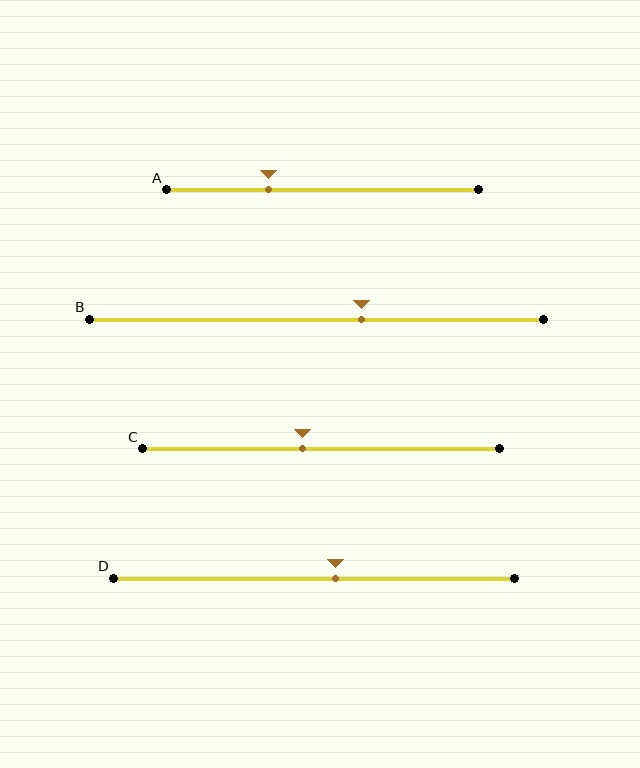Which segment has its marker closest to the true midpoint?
Segment C has its marker closest to the true midpoint.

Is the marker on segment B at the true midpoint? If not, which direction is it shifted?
No, the marker on segment B is shifted to the right by about 10% of the segment length.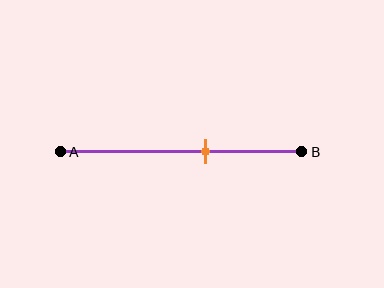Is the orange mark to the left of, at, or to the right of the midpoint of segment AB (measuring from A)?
The orange mark is to the right of the midpoint of segment AB.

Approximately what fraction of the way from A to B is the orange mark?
The orange mark is approximately 60% of the way from A to B.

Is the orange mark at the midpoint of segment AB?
No, the mark is at about 60% from A, not at the 50% midpoint.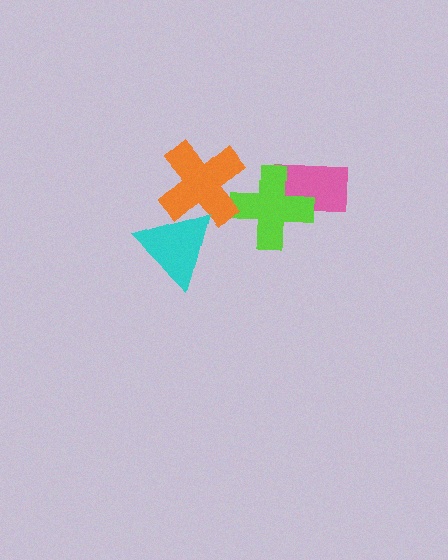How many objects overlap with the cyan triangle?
1 object overlaps with the cyan triangle.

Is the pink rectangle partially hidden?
Yes, it is partially covered by another shape.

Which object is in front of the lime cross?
The orange cross is in front of the lime cross.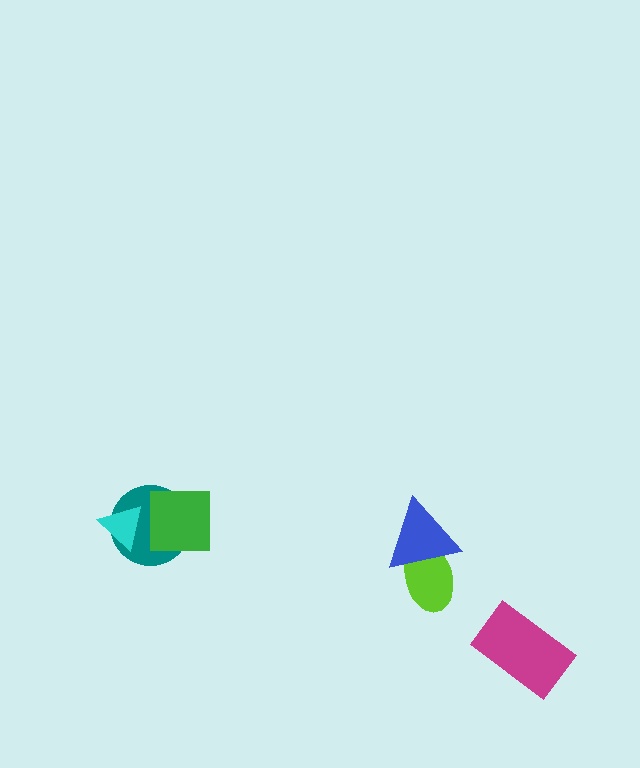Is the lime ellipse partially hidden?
Yes, it is partially covered by another shape.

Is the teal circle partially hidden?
Yes, it is partially covered by another shape.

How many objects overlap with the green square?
1 object overlaps with the green square.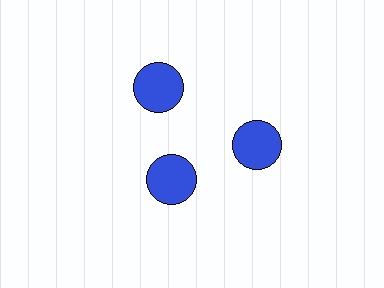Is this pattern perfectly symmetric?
No. The 3 blue circles are arranged in a ring, but one element near the 7 o'clock position is pulled inward toward the center, breaking the 3-fold rotational symmetry.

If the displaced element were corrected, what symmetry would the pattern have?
It would have 3-fold rotational symmetry — the pattern would map onto itself every 120 degrees.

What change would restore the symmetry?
The symmetry would be restored by moving it outward, back onto the ring so that all 3 circles sit at equal angles and equal distance from the center.